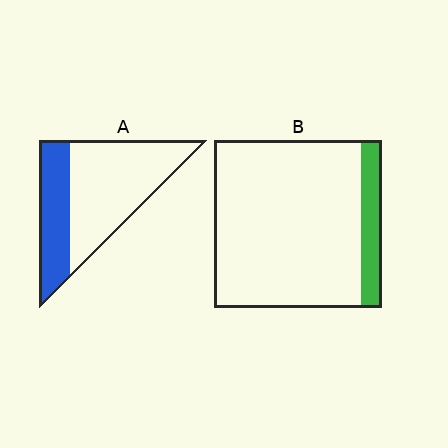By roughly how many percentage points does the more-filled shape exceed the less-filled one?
By roughly 20 percentage points (A over B).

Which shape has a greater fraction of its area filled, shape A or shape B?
Shape A.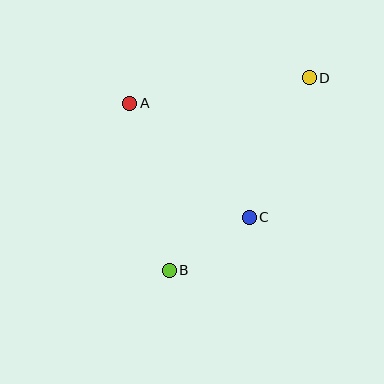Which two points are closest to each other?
Points B and C are closest to each other.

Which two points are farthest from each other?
Points B and D are farthest from each other.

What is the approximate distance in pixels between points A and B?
The distance between A and B is approximately 171 pixels.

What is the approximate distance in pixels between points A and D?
The distance between A and D is approximately 182 pixels.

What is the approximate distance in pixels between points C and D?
The distance between C and D is approximately 152 pixels.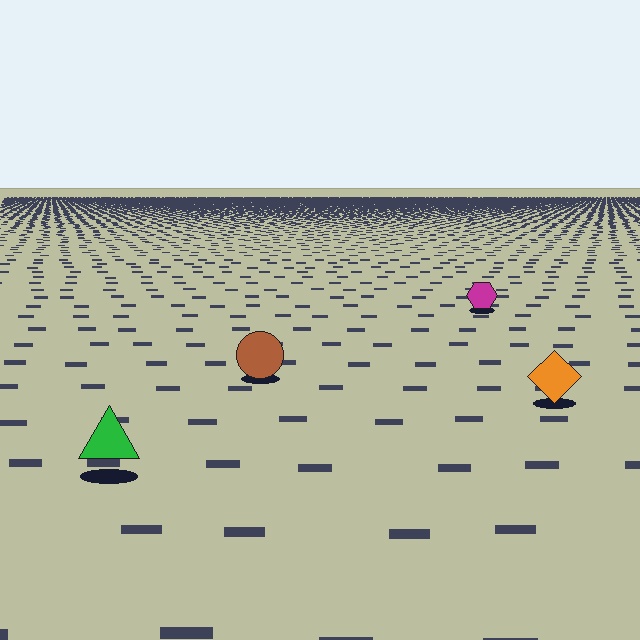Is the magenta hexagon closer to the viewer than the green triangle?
No. The green triangle is closer — you can tell from the texture gradient: the ground texture is coarser near it.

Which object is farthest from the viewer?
The magenta hexagon is farthest from the viewer. It appears smaller and the ground texture around it is denser.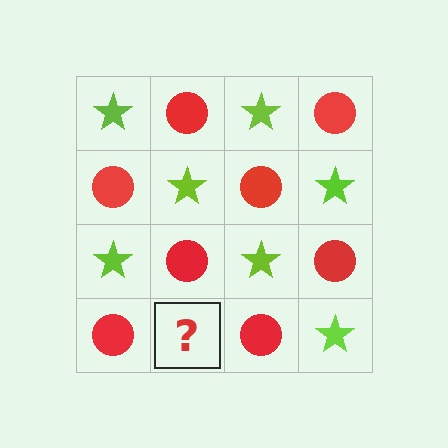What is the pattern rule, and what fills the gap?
The rule is that it alternates lime star and red circle in a checkerboard pattern. The gap should be filled with a lime star.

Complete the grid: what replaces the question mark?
The question mark should be replaced with a lime star.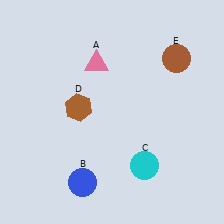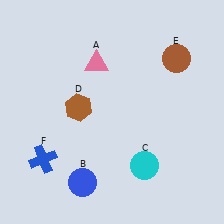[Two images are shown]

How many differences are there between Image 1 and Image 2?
There is 1 difference between the two images.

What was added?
A blue cross (F) was added in Image 2.